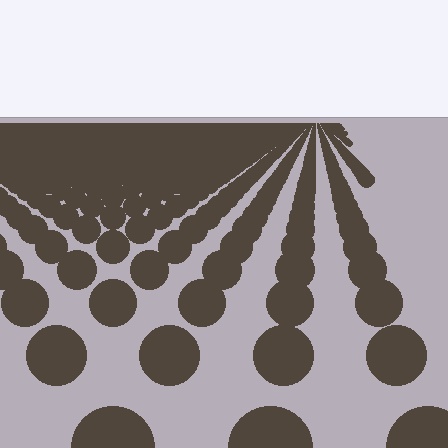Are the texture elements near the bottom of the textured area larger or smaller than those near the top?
Larger. Near the bottom, elements are closer to the viewer and appear at a bigger on-screen size.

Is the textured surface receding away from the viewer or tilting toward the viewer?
The surface is receding away from the viewer. Texture elements get smaller and denser toward the top.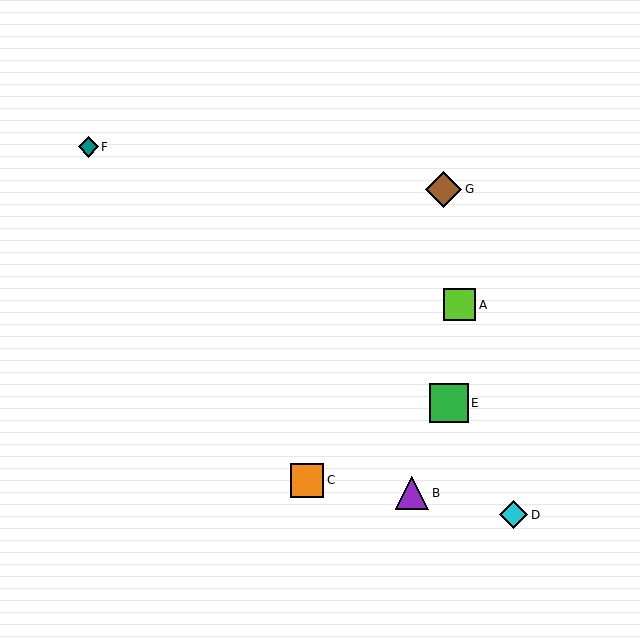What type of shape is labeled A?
Shape A is a lime square.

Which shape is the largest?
The green square (labeled E) is the largest.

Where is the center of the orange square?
The center of the orange square is at (307, 480).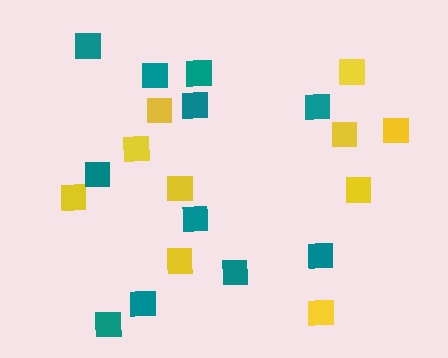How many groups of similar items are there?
There are 2 groups: one group of yellow squares (10) and one group of teal squares (11).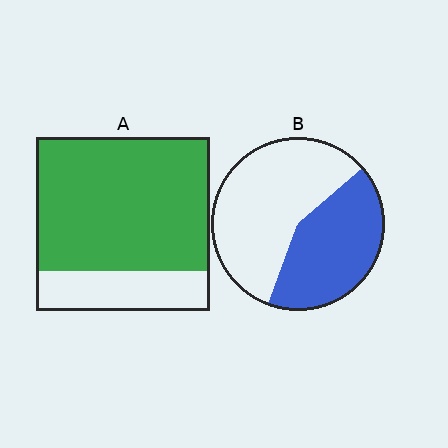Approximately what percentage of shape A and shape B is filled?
A is approximately 75% and B is approximately 40%.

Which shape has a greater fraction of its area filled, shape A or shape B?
Shape A.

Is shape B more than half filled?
No.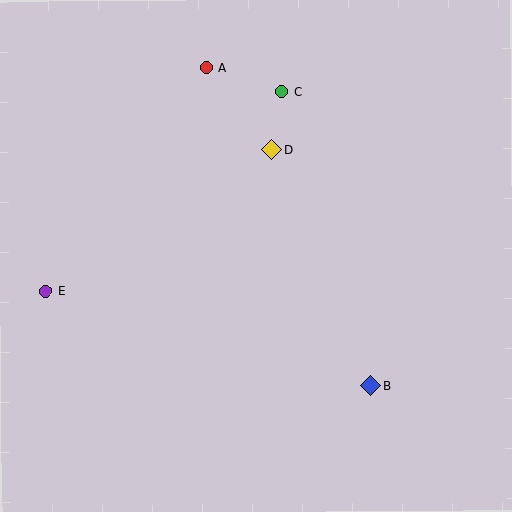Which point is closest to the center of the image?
Point D at (272, 150) is closest to the center.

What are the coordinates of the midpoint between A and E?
The midpoint between A and E is at (126, 180).